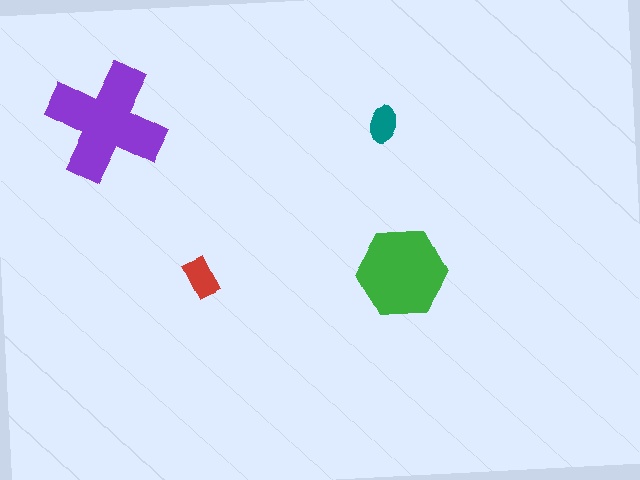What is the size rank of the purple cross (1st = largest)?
1st.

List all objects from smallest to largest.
The teal ellipse, the red rectangle, the green hexagon, the purple cross.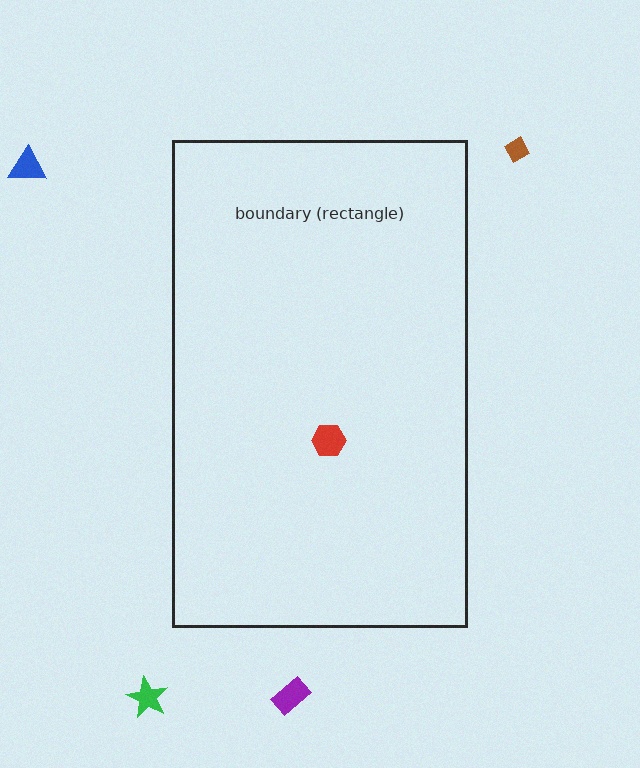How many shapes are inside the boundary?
1 inside, 4 outside.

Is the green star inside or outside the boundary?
Outside.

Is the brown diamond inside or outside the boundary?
Outside.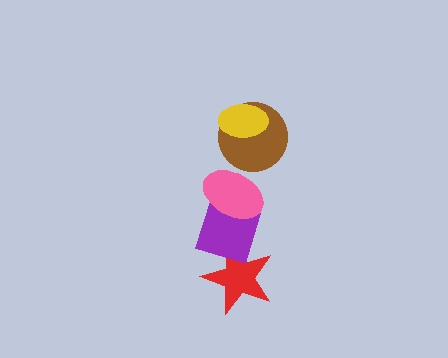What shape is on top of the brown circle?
The yellow ellipse is on top of the brown circle.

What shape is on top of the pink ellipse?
The brown circle is on top of the pink ellipse.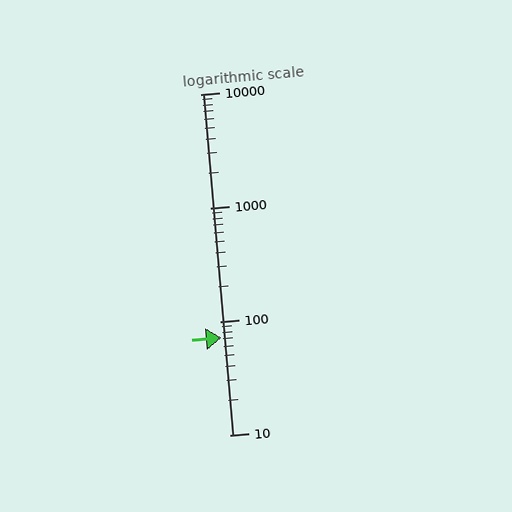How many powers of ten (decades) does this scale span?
The scale spans 3 decades, from 10 to 10000.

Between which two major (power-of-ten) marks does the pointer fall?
The pointer is between 10 and 100.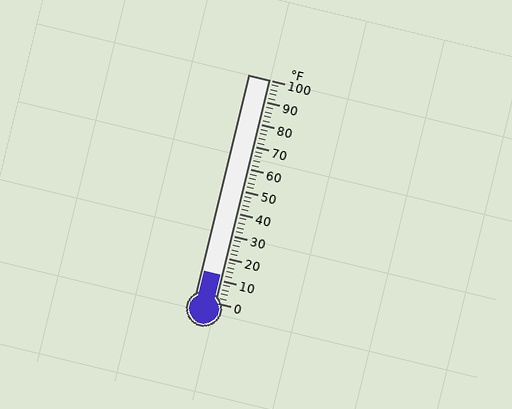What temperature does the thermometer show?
The thermometer shows approximately 12°F.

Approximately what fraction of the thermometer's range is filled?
The thermometer is filled to approximately 10% of its range.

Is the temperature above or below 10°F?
The temperature is above 10°F.